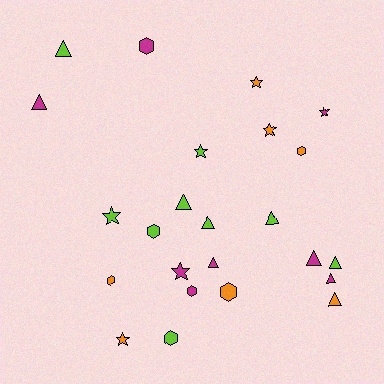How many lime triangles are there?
There are 5 lime triangles.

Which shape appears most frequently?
Triangle, with 10 objects.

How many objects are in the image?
There are 24 objects.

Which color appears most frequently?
Lime, with 9 objects.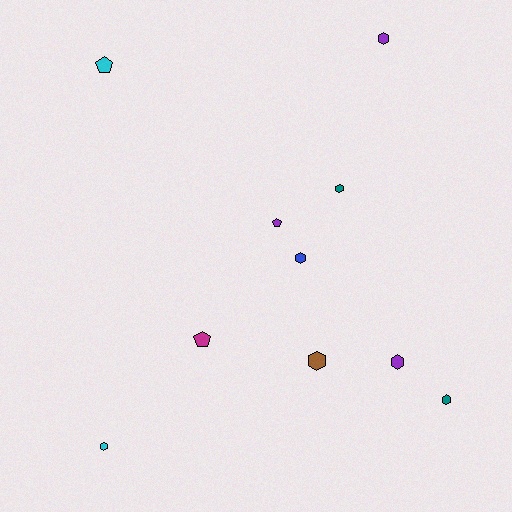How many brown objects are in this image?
There is 1 brown object.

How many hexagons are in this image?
There are 7 hexagons.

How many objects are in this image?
There are 10 objects.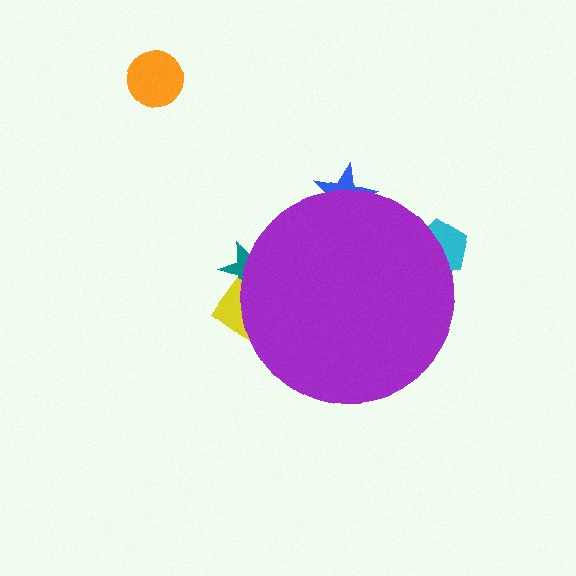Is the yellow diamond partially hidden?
Yes, the yellow diamond is partially hidden behind the purple circle.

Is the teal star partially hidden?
Yes, the teal star is partially hidden behind the purple circle.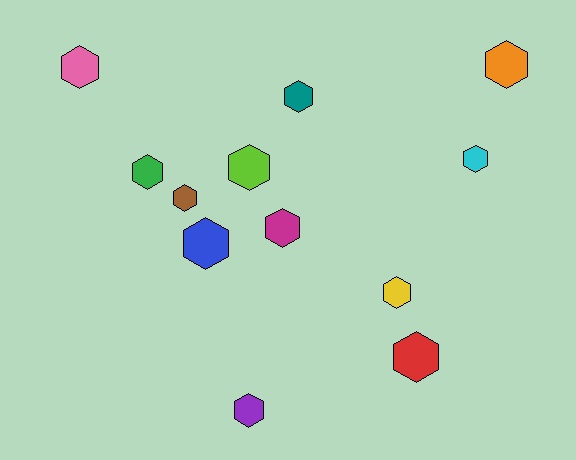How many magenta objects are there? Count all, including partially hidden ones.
There is 1 magenta object.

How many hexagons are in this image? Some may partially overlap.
There are 12 hexagons.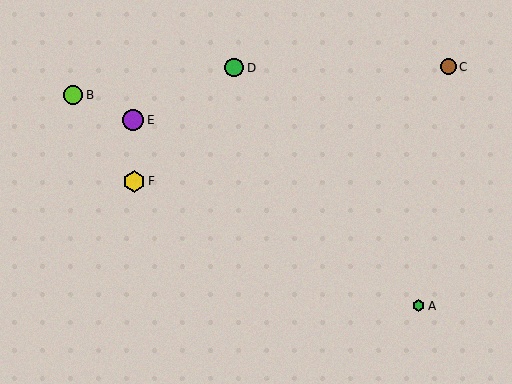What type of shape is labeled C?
Shape C is a brown circle.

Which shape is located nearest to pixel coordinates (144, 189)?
The yellow hexagon (labeled F) at (134, 181) is nearest to that location.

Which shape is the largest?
The yellow hexagon (labeled F) is the largest.